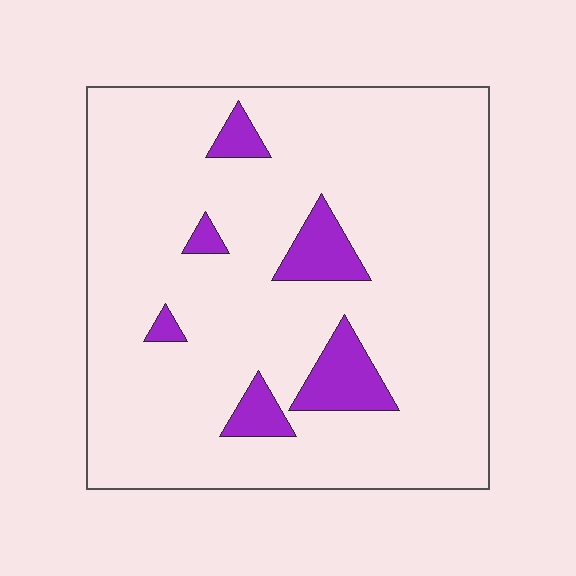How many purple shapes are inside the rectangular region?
6.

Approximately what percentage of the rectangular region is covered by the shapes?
Approximately 10%.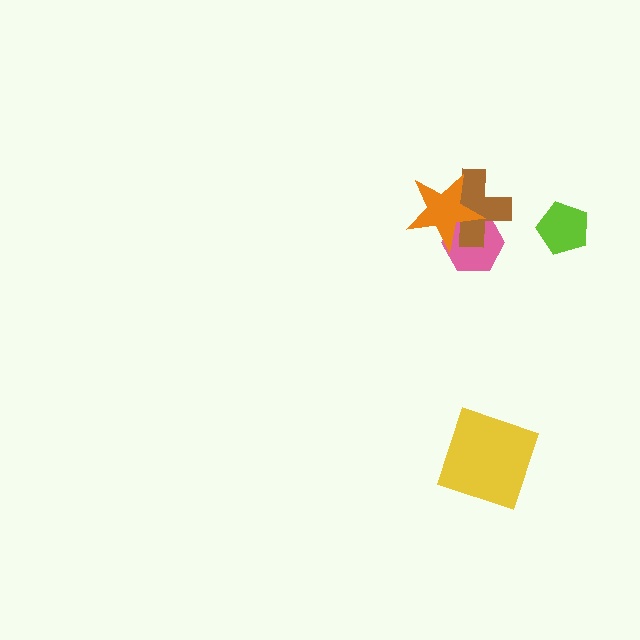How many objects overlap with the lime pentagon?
0 objects overlap with the lime pentagon.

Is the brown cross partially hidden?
Yes, it is partially covered by another shape.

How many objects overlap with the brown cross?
2 objects overlap with the brown cross.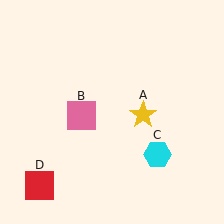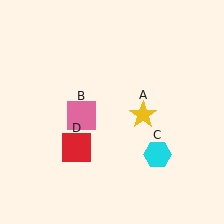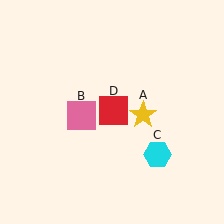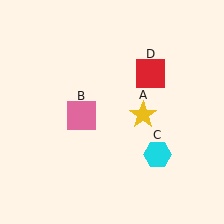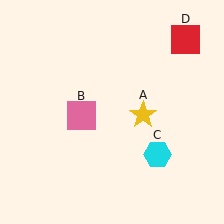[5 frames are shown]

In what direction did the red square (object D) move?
The red square (object D) moved up and to the right.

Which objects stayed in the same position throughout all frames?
Yellow star (object A) and pink square (object B) and cyan hexagon (object C) remained stationary.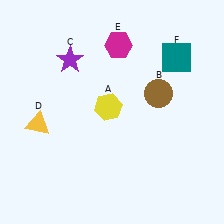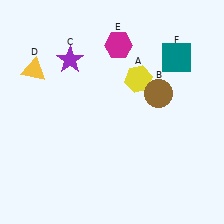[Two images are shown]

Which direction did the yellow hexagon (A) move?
The yellow hexagon (A) moved right.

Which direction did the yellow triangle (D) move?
The yellow triangle (D) moved up.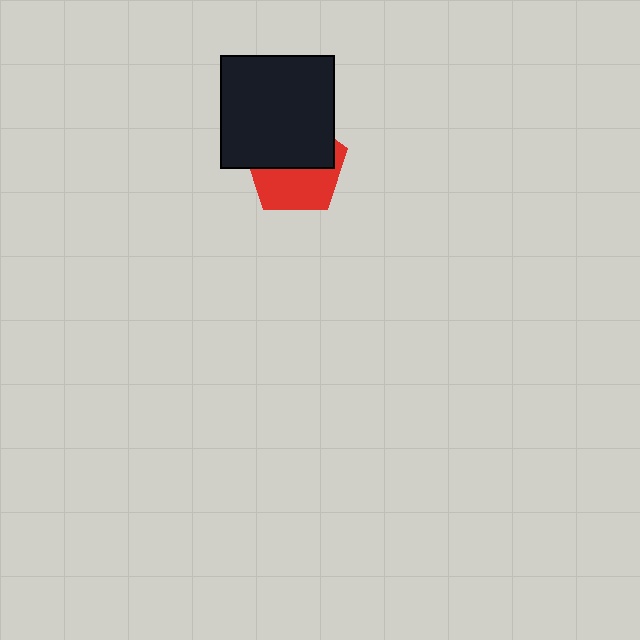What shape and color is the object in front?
The object in front is a black square.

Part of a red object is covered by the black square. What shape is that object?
It is a pentagon.